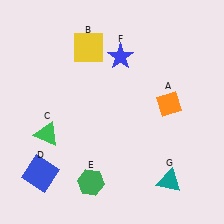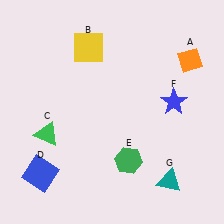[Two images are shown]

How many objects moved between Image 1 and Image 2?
3 objects moved between the two images.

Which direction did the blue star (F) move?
The blue star (F) moved right.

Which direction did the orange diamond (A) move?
The orange diamond (A) moved up.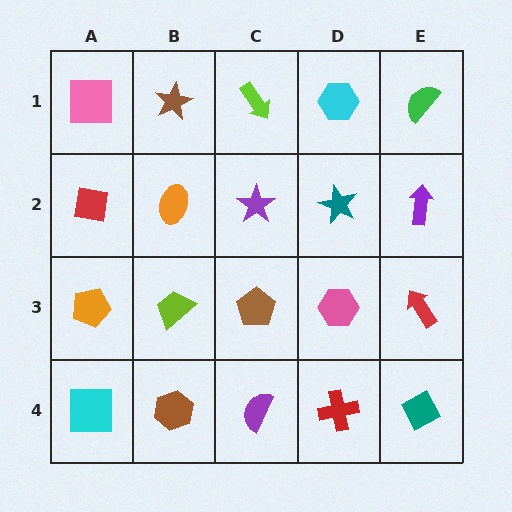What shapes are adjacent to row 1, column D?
A teal star (row 2, column D), a lime arrow (row 1, column C), a green semicircle (row 1, column E).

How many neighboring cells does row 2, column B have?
4.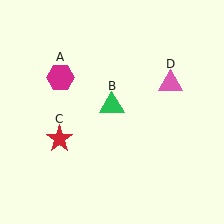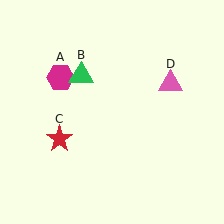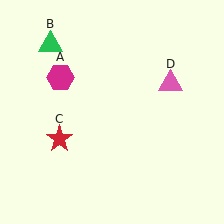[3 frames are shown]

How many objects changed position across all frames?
1 object changed position: green triangle (object B).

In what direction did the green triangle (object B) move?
The green triangle (object B) moved up and to the left.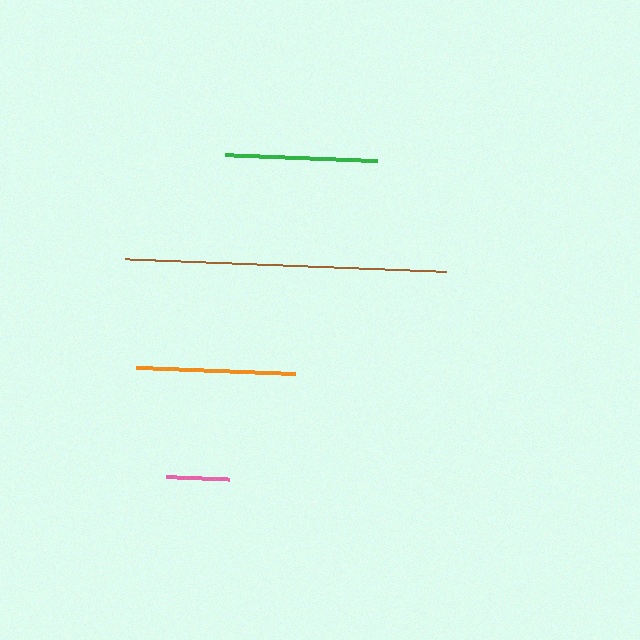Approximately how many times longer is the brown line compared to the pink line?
The brown line is approximately 5.1 times the length of the pink line.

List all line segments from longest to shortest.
From longest to shortest: brown, orange, green, pink.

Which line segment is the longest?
The brown line is the longest at approximately 321 pixels.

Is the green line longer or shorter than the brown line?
The brown line is longer than the green line.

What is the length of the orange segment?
The orange segment is approximately 159 pixels long.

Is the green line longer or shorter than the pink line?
The green line is longer than the pink line.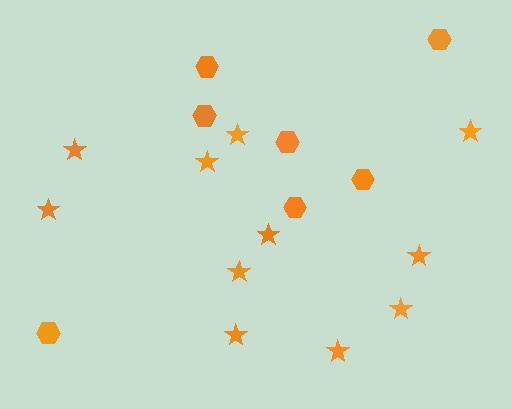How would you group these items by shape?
There are 2 groups: one group of stars (11) and one group of hexagons (7).